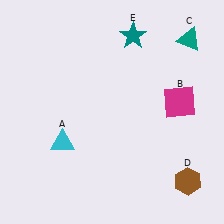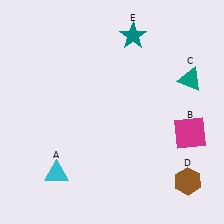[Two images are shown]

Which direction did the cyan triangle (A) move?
The cyan triangle (A) moved down.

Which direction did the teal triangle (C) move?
The teal triangle (C) moved down.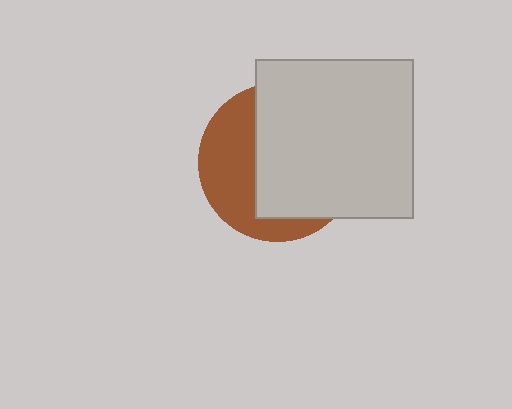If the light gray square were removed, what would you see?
You would see the complete brown circle.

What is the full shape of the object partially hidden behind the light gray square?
The partially hidden object is a brown circle.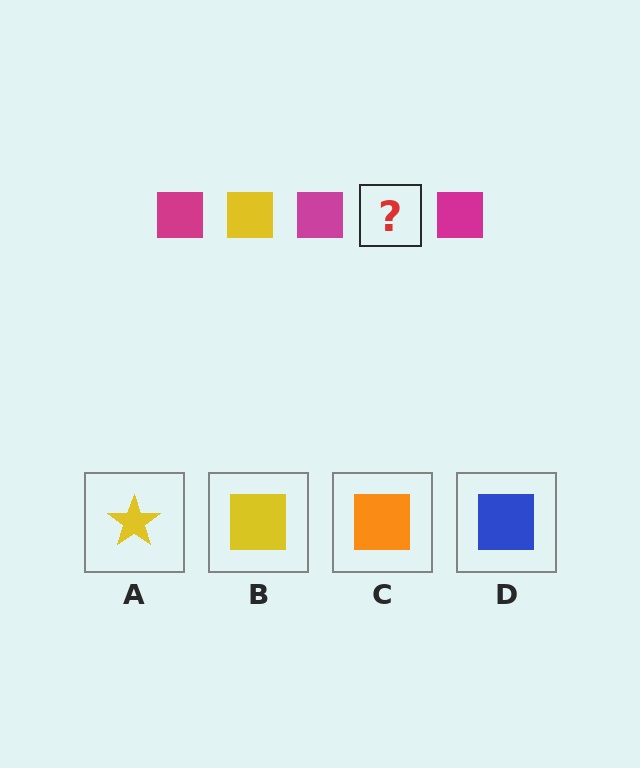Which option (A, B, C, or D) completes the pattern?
B.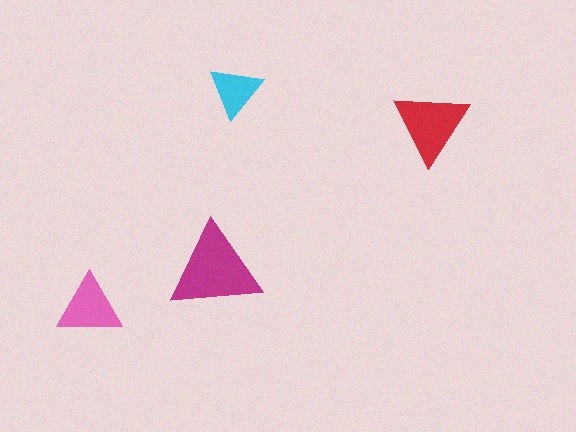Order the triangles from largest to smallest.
the magenta one, the red one, the pink one, the cyan one.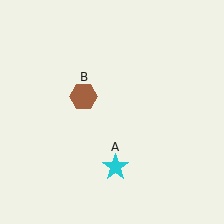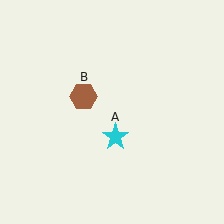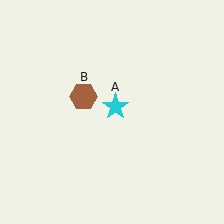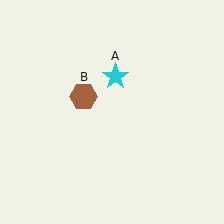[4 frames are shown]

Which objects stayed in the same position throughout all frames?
Brown hexagon (object B) remained stationary.